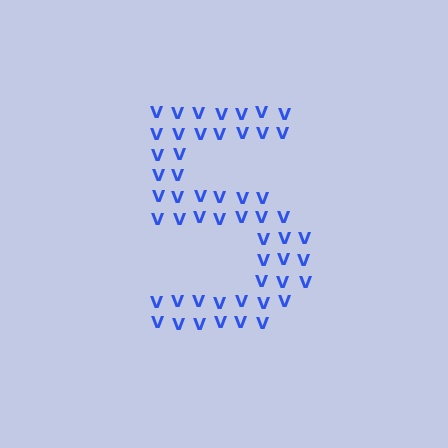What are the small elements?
The small elements are letter V's.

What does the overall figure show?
The overall figure shows the digit 5.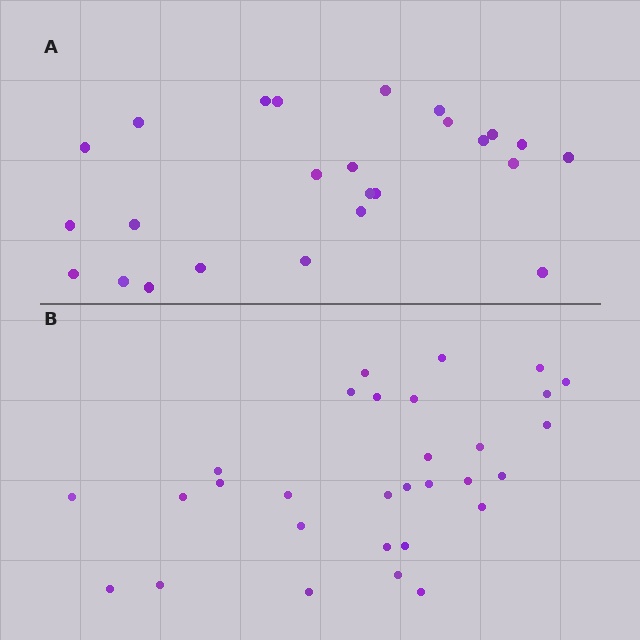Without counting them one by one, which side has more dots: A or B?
Region B (the bottom region) has more dots.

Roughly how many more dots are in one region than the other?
Region B has about 5 more dots than region A.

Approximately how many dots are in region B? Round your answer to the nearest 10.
About 30 dots.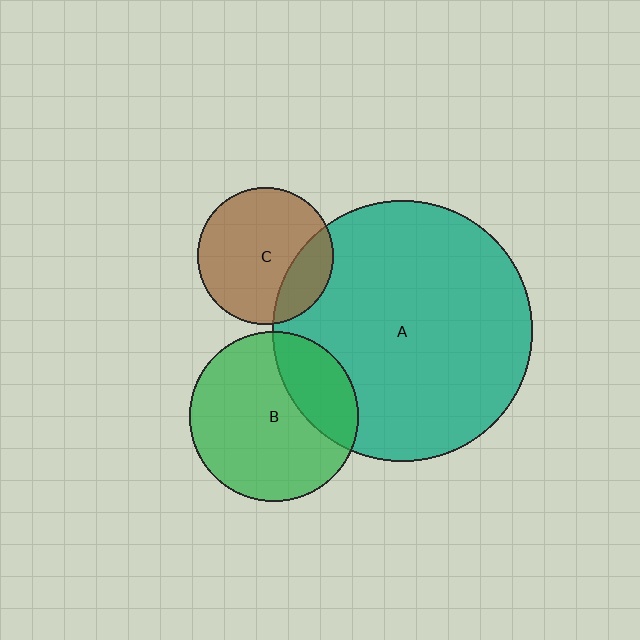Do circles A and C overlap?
Yes.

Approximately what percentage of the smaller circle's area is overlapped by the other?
Approximately 25%.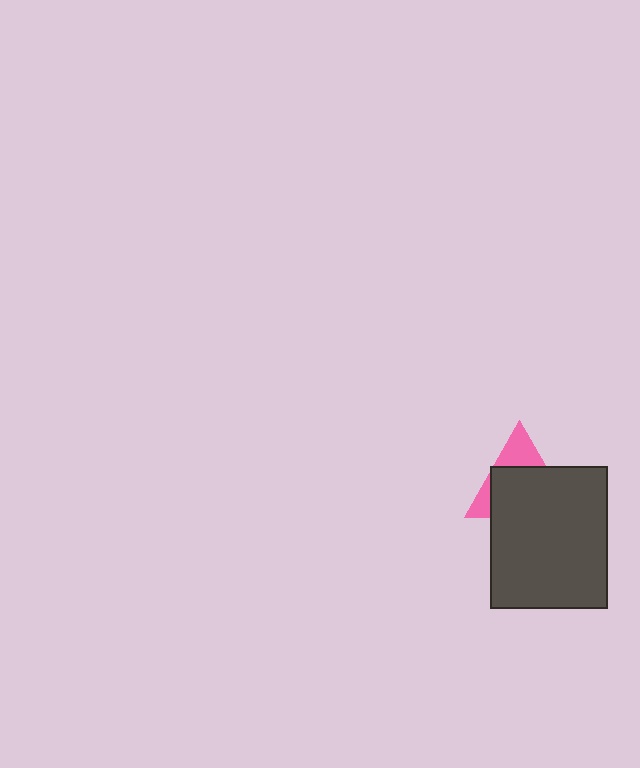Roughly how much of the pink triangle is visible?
A small part of it is visible (roughly 32%).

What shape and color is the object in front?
The object in front is a dark gray rectangle.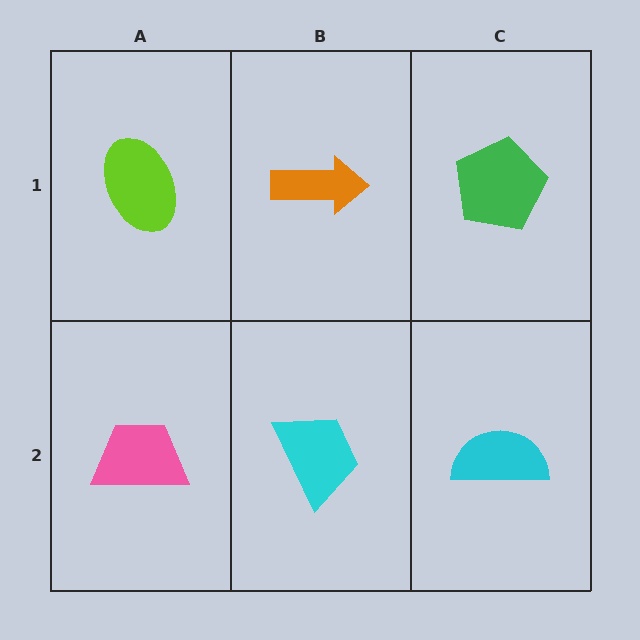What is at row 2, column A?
A pink trapezoid.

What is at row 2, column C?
A cyan semicircle.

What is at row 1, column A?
A lime ellipse.